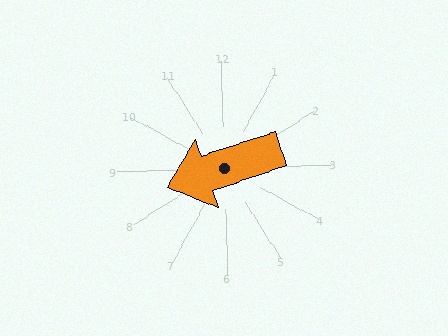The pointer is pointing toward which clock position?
Roughly 8 o'clock.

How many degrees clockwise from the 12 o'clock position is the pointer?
Approximately 253 degrees.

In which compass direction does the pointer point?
West.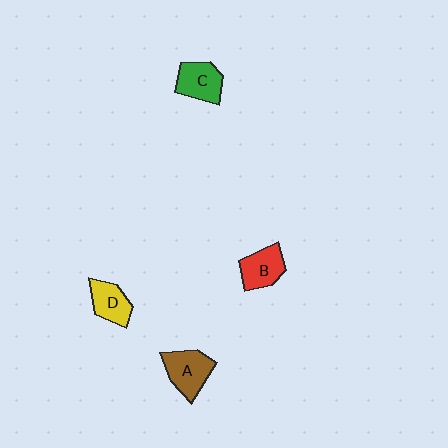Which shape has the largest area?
Shape A (brown).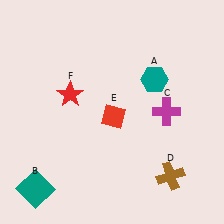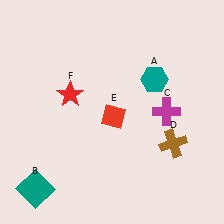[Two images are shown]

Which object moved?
The brown cross (D) moved up.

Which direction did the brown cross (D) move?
The brown cross (D) moved up.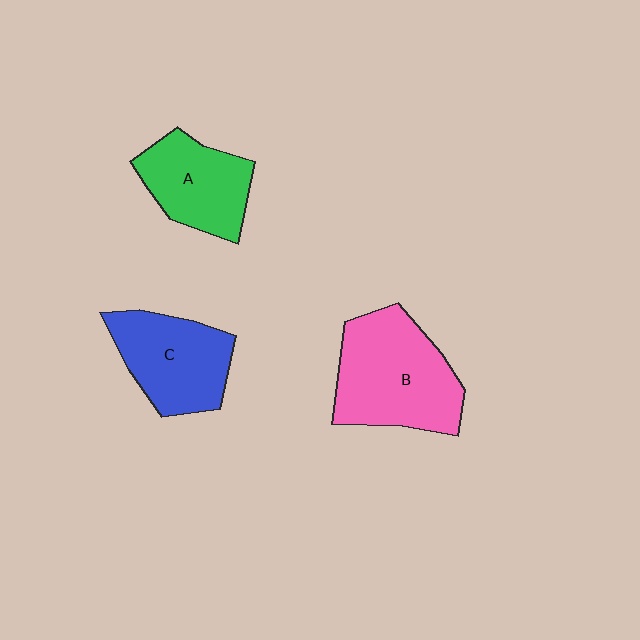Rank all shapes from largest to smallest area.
From largest to smallest: B (pink), C (blue), A (green).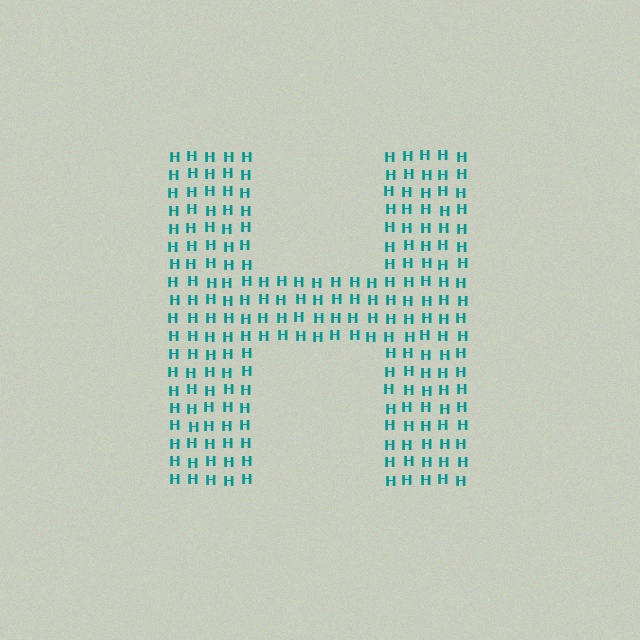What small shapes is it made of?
It is made of small letter H's.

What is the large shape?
The large shape is the letter H.